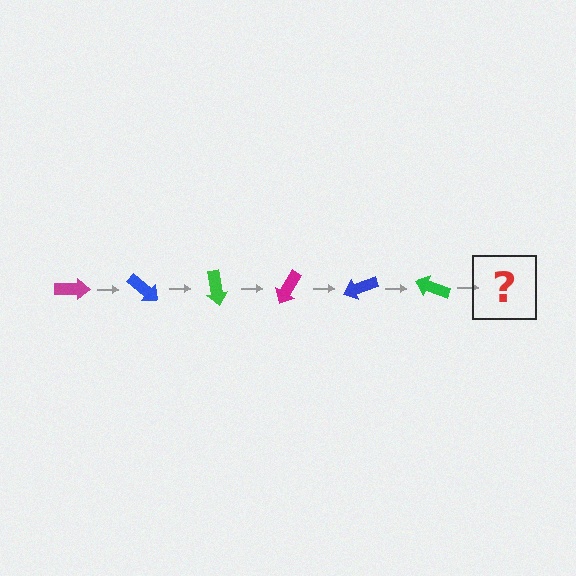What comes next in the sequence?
The next element should be a magenta arrow, rotated 240 degrees from the start.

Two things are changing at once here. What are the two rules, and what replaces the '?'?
The two rules are that it rotates 40 degrees each step and the color cycles through magenta, blue, and green. The '?' should be a magenta arrow, rotated 240 degrees from the start.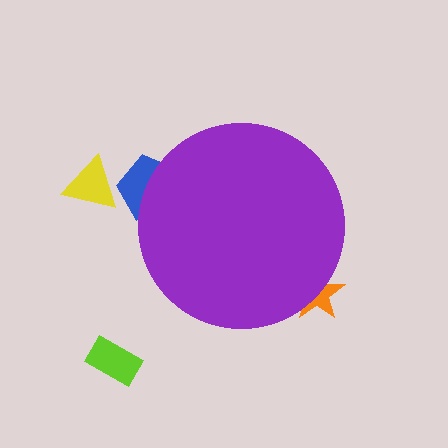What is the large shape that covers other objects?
A purple circle.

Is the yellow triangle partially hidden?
No, the yellow triangle is fully visible.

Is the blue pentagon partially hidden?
Yes, the blue pentagon is partially hidden behind the purple circle.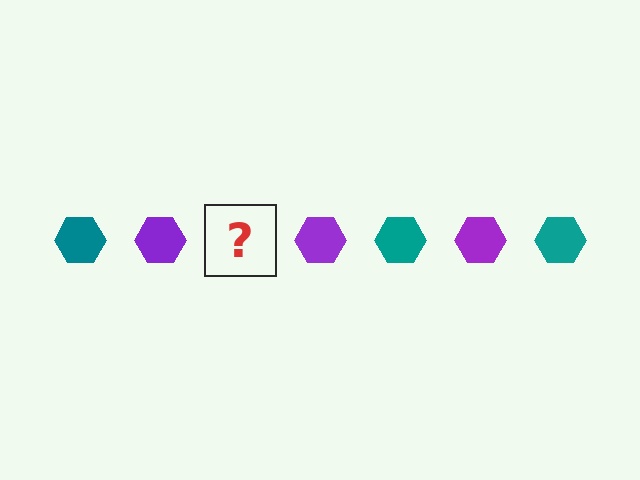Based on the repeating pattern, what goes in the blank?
The blank should be a teal hexagon.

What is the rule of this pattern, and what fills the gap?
The rule is that the pattern cycles through teal, purple hexagons. The gap should be filled with a teal hexagon.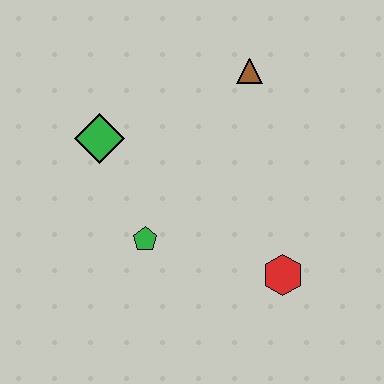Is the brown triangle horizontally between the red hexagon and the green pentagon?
Yes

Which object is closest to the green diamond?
The green pentagon is closest to the green diamond.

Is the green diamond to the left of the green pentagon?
Yes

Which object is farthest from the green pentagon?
The brown triangle is farthest from the green pentagon.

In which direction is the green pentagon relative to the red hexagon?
The green pentagon is to the left of the red hexagon.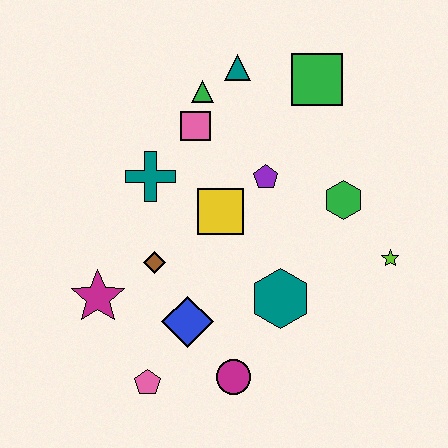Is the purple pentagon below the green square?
Yes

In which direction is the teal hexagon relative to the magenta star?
The teal hexagon is to the right of the magenta star.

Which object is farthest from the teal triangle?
The pink pentagon is farthest from the teal triangle.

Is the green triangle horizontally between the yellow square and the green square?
No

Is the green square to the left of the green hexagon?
Yes